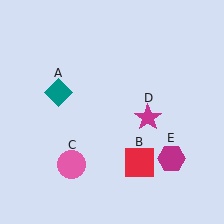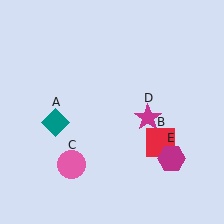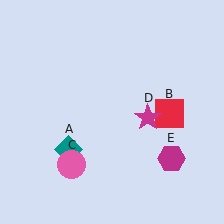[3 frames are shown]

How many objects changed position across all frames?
2 objects changed position: teal diamond (object A), red square (object B).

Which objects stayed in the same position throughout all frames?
Pink circle (object C) and magenta star (object D) and magenta hexagon (object E) remained stationary.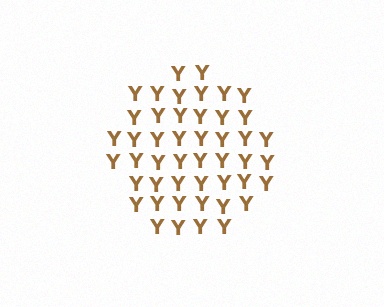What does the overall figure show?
The overall figure shows a circle.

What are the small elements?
The small elements are letter Y's.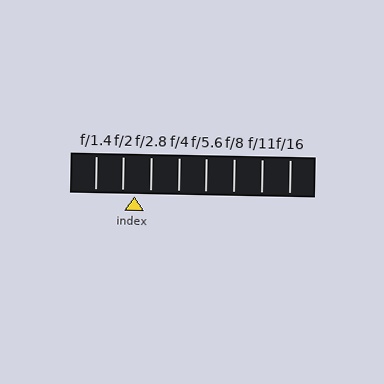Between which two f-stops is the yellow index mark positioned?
The index mark is between f/2 and f/2.8.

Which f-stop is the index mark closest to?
The index mark is closest to f/2.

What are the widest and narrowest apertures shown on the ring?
The widest aperture shown is f/1.4 and the narrowest is f/16.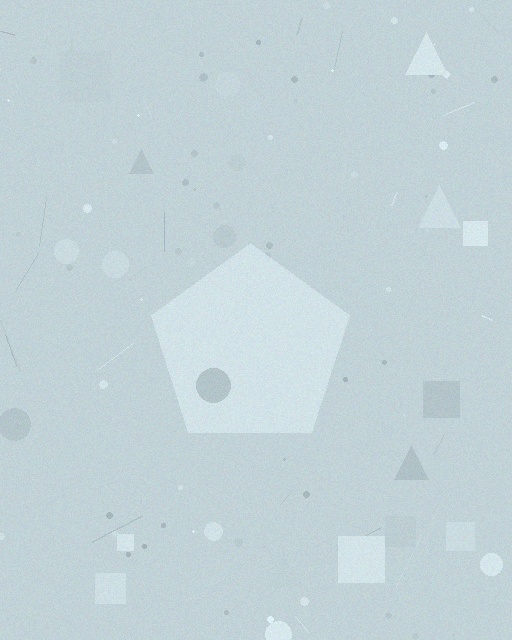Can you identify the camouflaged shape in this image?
The camouflaged shape is a pentagon.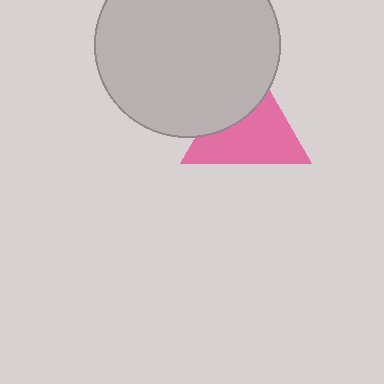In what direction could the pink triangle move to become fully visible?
The pink triangle could move toward the lower-right. That would shift it out from behind the light gray circle entirely.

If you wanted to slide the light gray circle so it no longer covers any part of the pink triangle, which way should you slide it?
Slide it toward the upper-left — that is the most direct way to separate the two shapes.